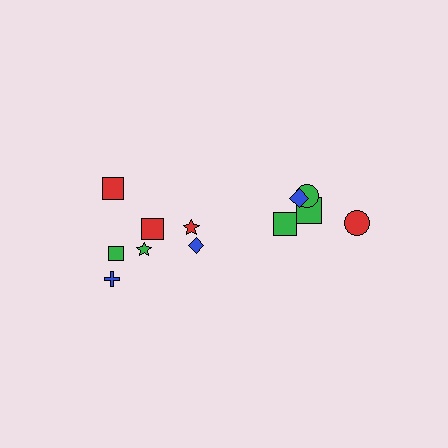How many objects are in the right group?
There are 5 objects.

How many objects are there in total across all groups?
There are 12 objects.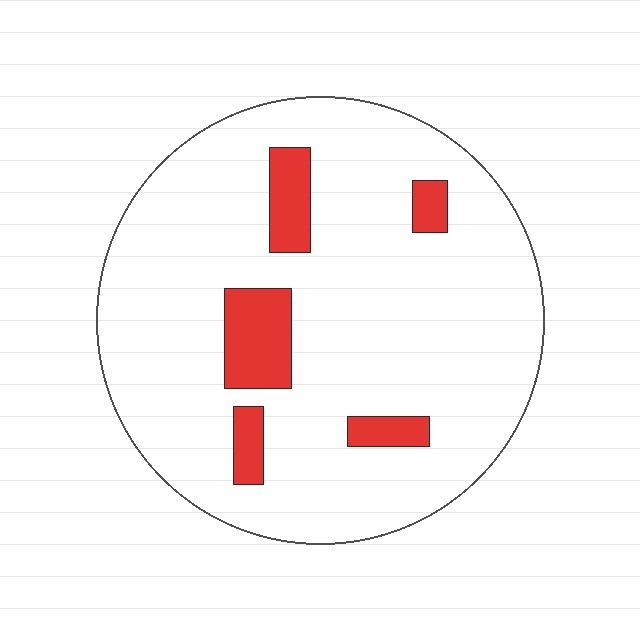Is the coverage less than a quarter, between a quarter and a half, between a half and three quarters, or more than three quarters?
Less than a quarter.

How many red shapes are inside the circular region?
5.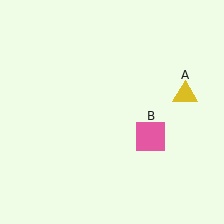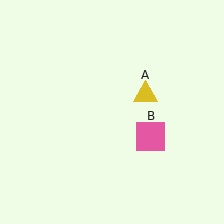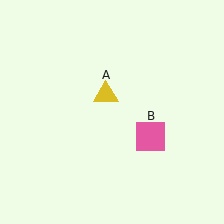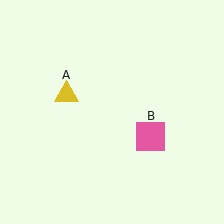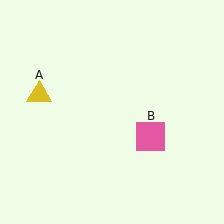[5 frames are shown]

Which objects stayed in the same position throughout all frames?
Pink square (object B) remained stationary.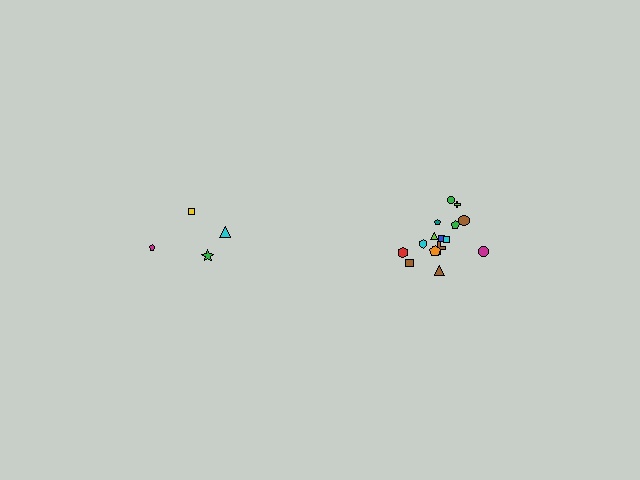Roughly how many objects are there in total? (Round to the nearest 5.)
Roughly 20 objects in total.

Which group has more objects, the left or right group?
The right group.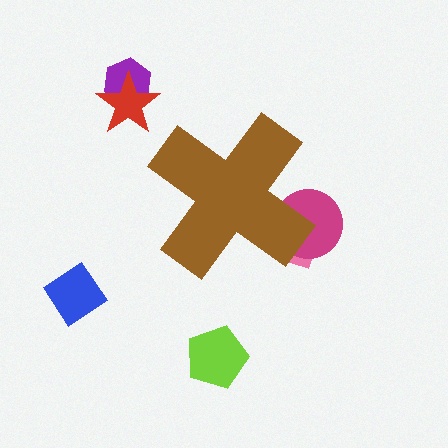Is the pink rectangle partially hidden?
Yes, the pink rectangle is partially hidden behind the brown cross.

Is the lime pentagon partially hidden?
No, the lime pentagon is fully visible.